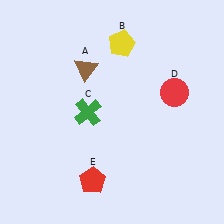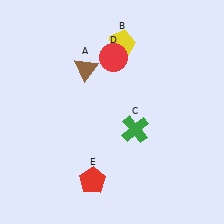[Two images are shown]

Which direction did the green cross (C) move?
The green cross (C) moved right.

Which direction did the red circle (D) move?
The red circle (D) moved left.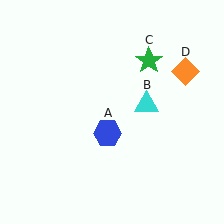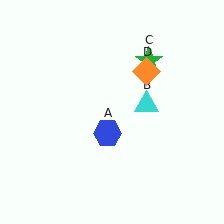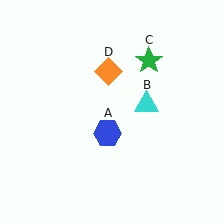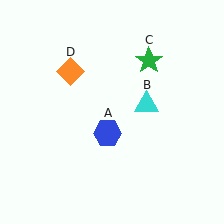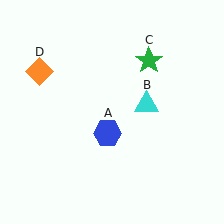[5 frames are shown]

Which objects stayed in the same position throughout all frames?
Blue hexagon (object A) and cyan triangle (object B) and green star (object C) remained stationary.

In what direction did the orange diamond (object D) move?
The orange diamond (object D) moved left.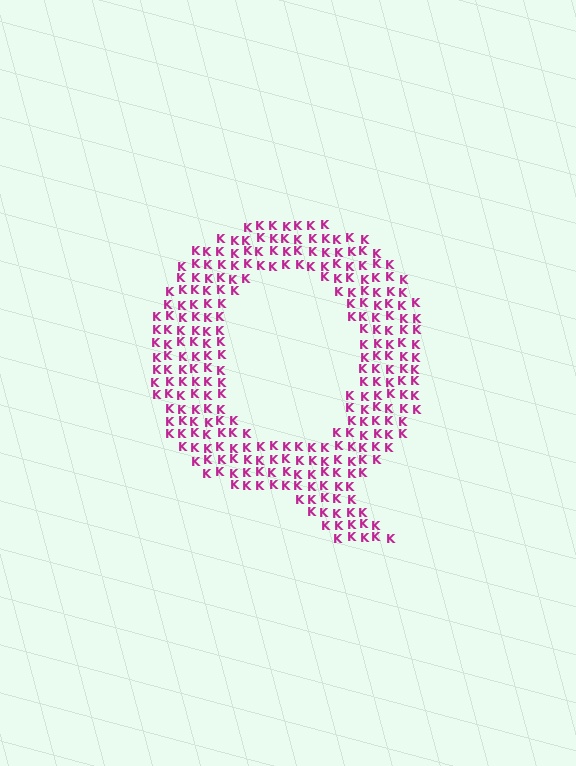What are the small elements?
The small elements are letter K's.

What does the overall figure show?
The overall figure shows the letter Q.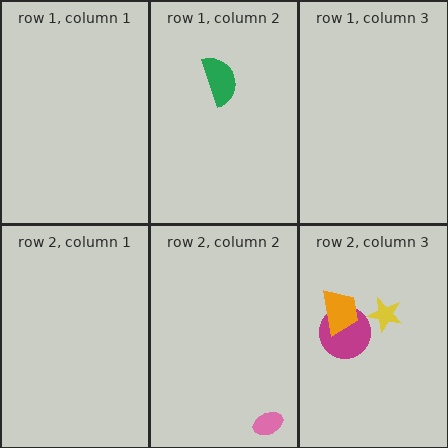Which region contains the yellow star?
The row 2, column 3 region.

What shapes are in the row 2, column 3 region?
The yellow star, the magenta circle, the orange trapezoid.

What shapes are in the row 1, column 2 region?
The green semicircle.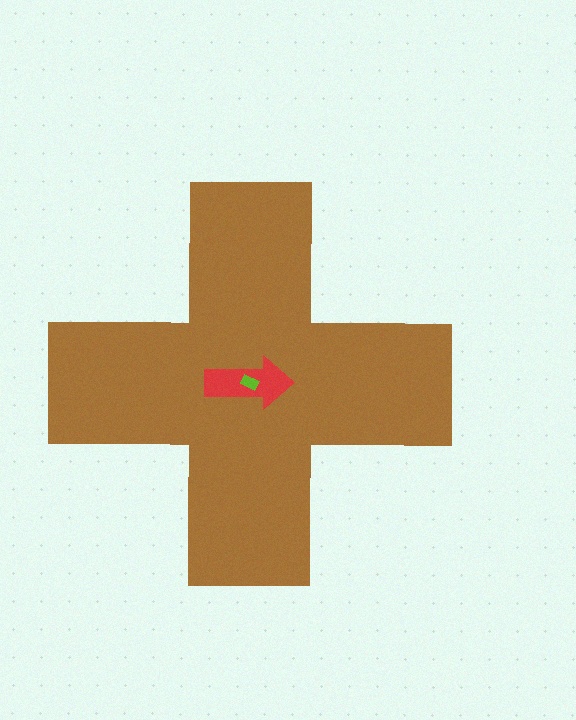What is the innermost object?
The lime rectangle.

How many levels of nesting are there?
3.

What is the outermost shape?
The brown cross.